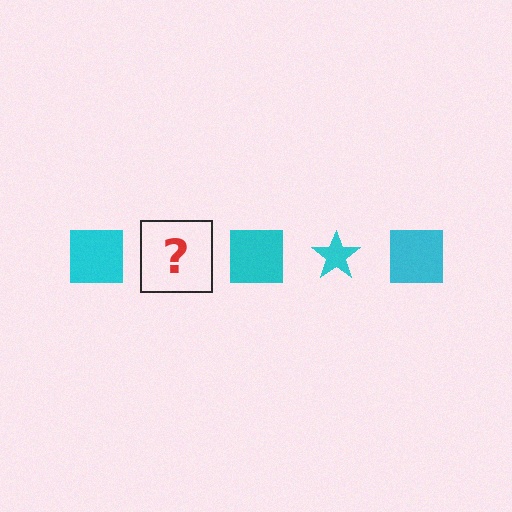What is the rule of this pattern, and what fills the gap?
The rule is that the pattern cycles through square, star shapes in cyan. The gap should be filled with a cyan star.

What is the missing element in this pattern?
The missing element is a cyan star.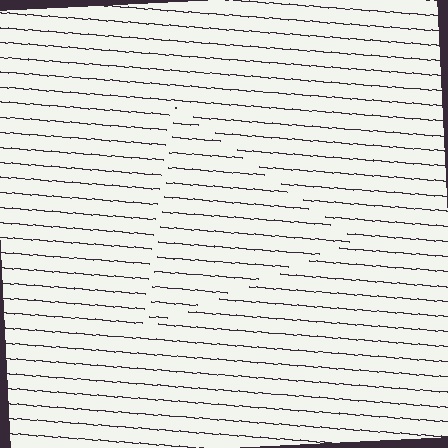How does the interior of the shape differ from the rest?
The interior of the shape contains the same grating, shifted by half a period — the contour is defined by the phase discontinuity where line-ends from the inner and outer gratings abut.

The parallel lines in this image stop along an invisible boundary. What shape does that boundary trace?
An illusory triangle. The interior of the shape contains the same grating, shifted by half a period — the contour is defined by the phase discontinuity where line-ends from the inner and outer gratings abut.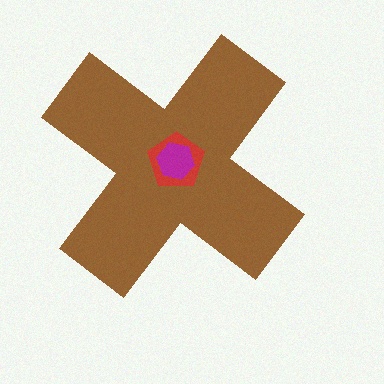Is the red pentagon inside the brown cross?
Yes.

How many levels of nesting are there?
3.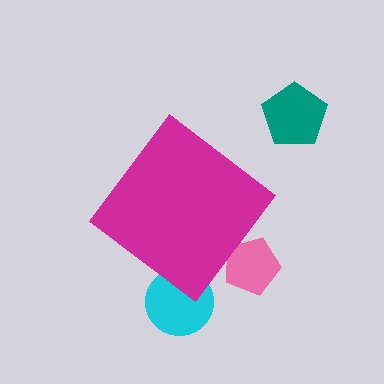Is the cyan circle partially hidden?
Yes, the cyan circle is partially hidden behind the magenta diamond.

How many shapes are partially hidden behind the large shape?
2 shapes are partially hidden.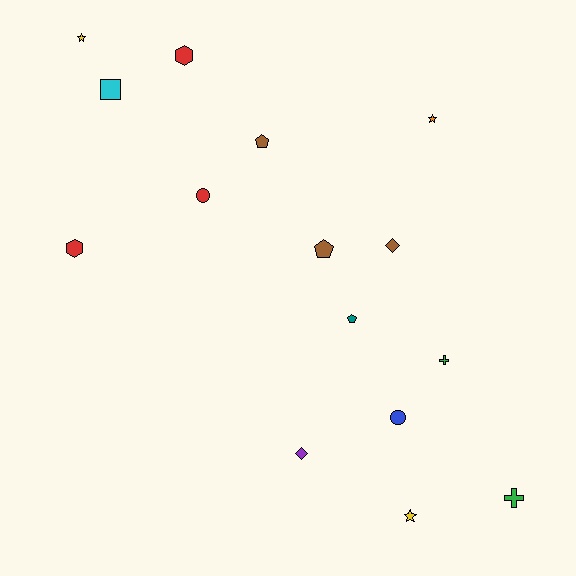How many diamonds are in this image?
There are 2 diamonds.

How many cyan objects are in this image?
There is 1 cyan object.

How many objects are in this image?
There are 15 objects.